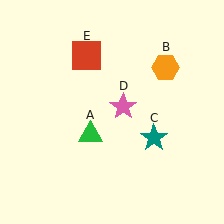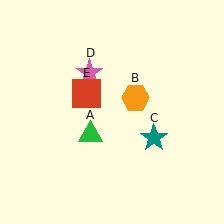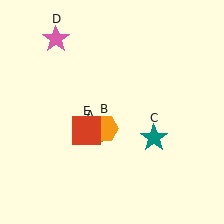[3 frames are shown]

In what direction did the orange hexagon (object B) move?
The orange hexagon (object B) moved down and to the left.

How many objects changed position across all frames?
3 objects changed position: orange hexagon (object B), pink star (object D), red square (object E).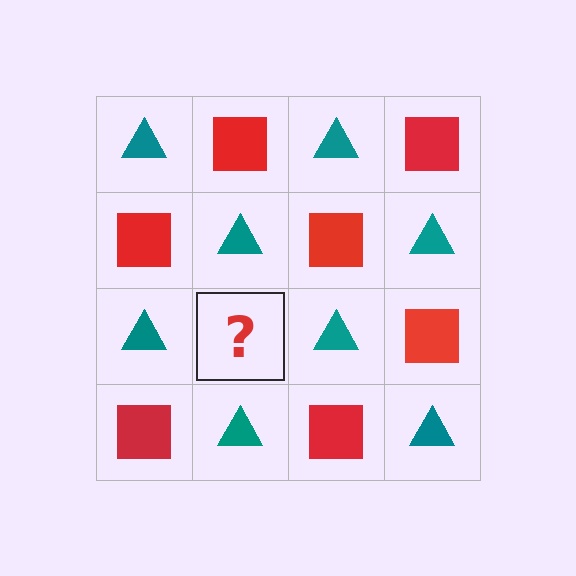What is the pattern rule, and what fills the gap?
The rule is that it alternates teal triangle and red square in a checkerboard pattern. The gap should be filled with a red square.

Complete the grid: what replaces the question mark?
The question mark should be replaced with a red square.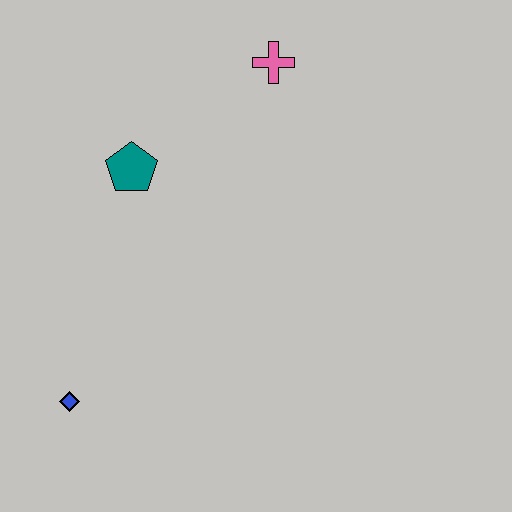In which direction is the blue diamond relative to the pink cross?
The blue diamond is below the pink cross.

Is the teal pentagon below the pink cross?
Yes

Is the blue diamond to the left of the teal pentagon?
Yes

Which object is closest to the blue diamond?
The teal pentagon is closest to the blue diamond.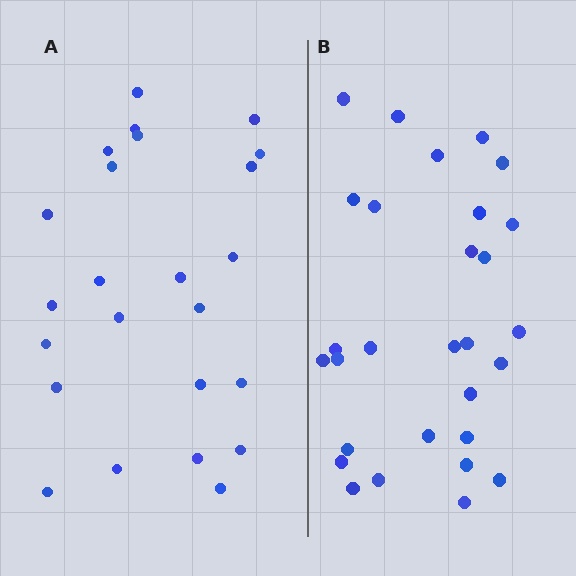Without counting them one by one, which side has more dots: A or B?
Region B (the right region) has more dots.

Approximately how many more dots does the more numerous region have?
Region B has about 5 more dots than region A.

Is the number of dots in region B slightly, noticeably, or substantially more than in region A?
Region B has only slightly more — the two regions are fairly close. The ratio is roughly 1.2 to 1.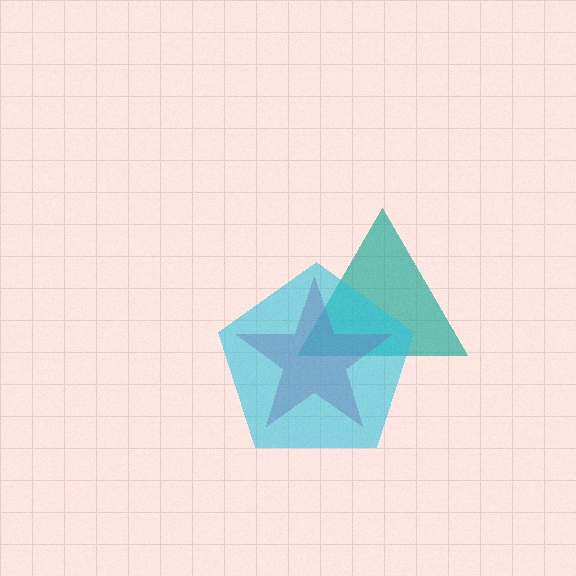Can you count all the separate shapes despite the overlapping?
Yes, there are 3 separate shapes.